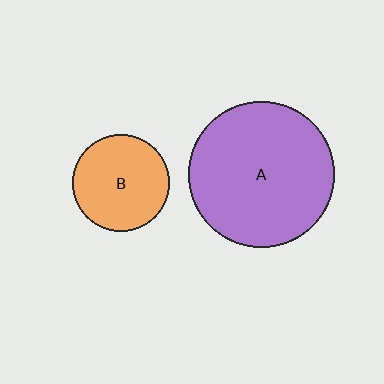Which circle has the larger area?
Circle A (purple).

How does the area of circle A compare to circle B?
Approximately 2.2 times.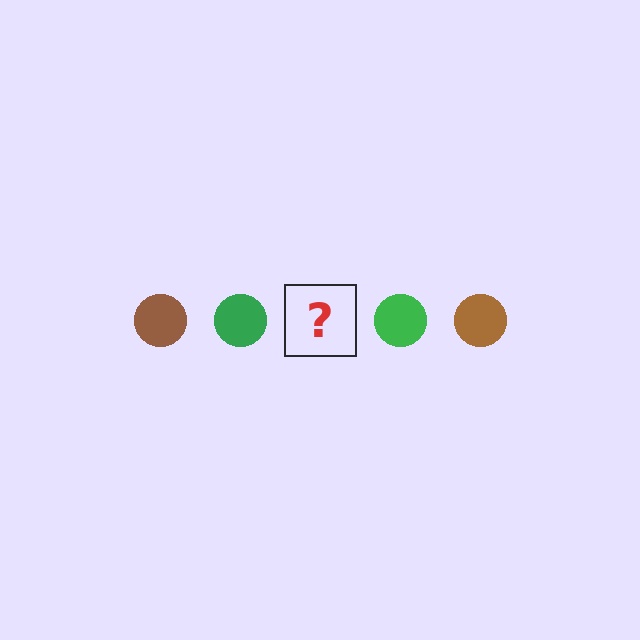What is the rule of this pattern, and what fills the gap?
The rule is that the pattern cycles through brown, green circles. The gap should be filled with a brown circle.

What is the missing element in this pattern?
The missing element is a brown circle.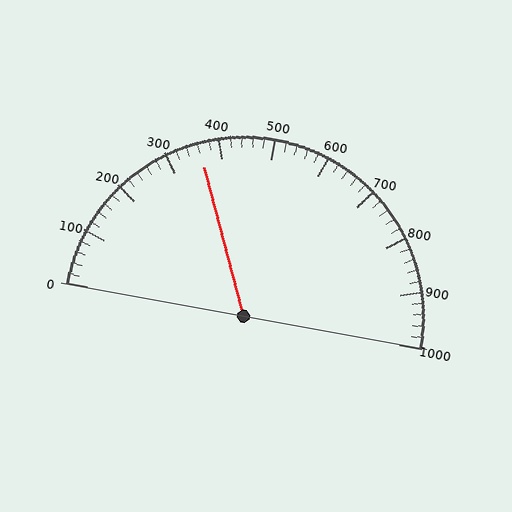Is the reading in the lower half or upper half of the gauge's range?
The reading is in the lower half of the range (0 to 1000).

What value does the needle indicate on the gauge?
The needle indicates approximately 360.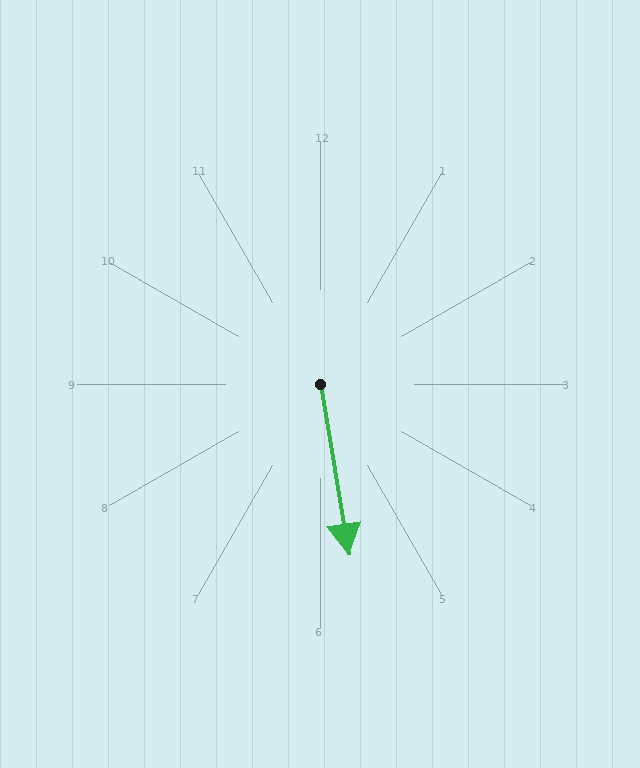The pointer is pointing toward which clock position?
Roughly 6 o'clock.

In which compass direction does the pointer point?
South.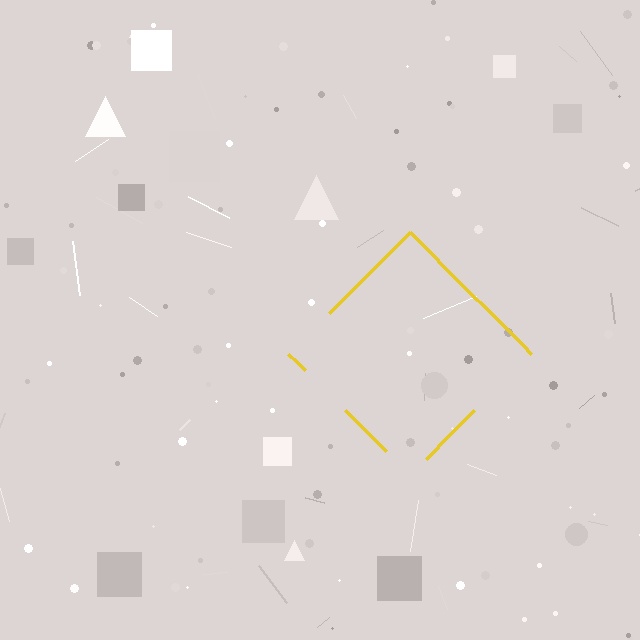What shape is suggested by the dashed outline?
The dashed outline suggests a diamond.